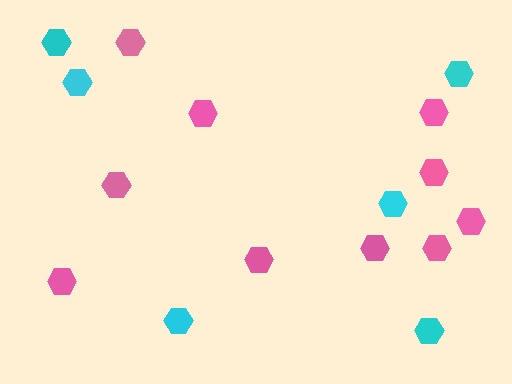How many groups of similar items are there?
There are 2 groups: one group of pink hexagons (10) and one group of cyan hexagons (6).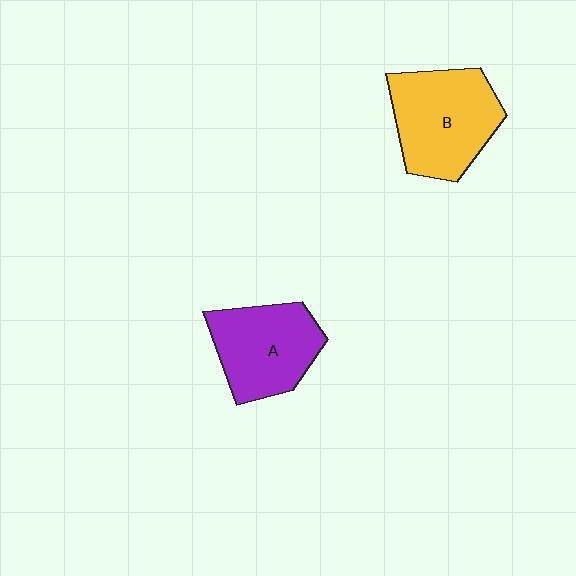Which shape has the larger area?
Shape B (yellow).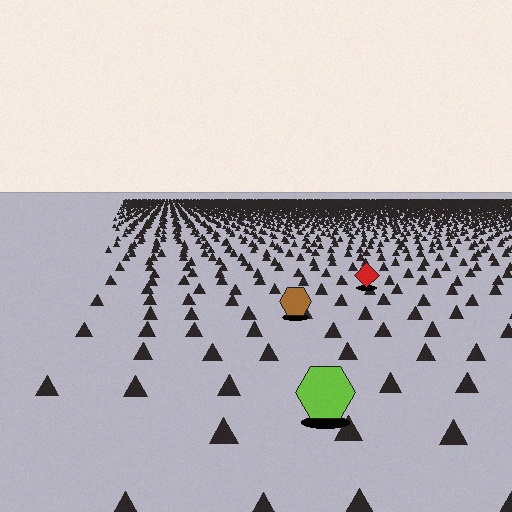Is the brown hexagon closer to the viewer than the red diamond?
Yes. The brown hexagon is closer — you can tell from the texture gradient: the ground texture is coarser near it.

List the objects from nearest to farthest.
From nearest to farthest: the lime hexagon, the brown hexagon, the red diamond.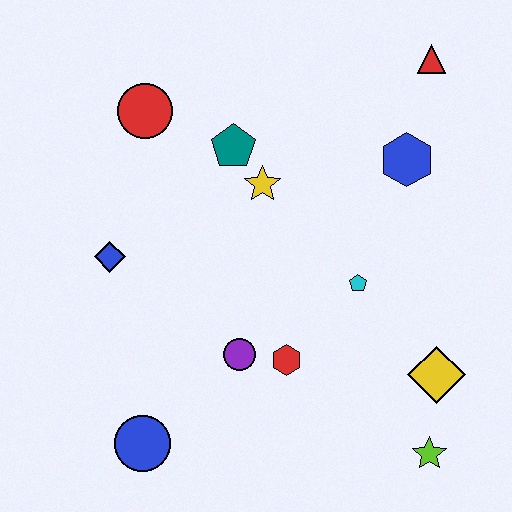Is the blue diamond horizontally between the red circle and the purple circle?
No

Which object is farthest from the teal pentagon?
The lime star is farthest from the teal pentagon.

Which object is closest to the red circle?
The teal pentagon is closest to the red circle.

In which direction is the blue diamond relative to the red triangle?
The blue diamond is to the left of the red triangle.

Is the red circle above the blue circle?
Yes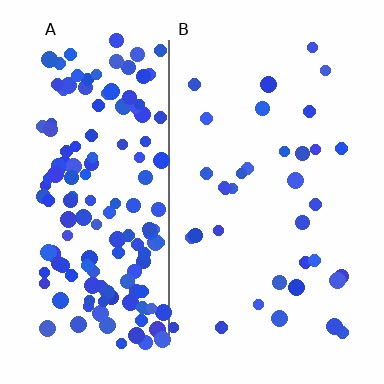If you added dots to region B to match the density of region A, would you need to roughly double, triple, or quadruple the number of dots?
Approximately quadruple.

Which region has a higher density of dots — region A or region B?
A (the left).